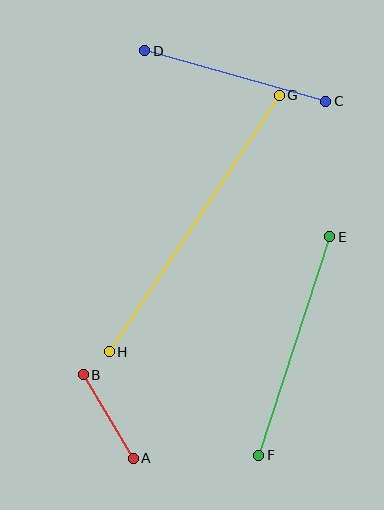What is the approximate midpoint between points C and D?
The midpoint is at approximately (235, 76) pixels.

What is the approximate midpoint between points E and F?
The midpoint is at approximately (294, 346) pixels.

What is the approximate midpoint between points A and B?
The midpoint is at approximately (108, 417) pixels.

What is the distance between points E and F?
The distance is approximately 230 pixels.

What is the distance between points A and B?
The distance is approximately 97 pixels.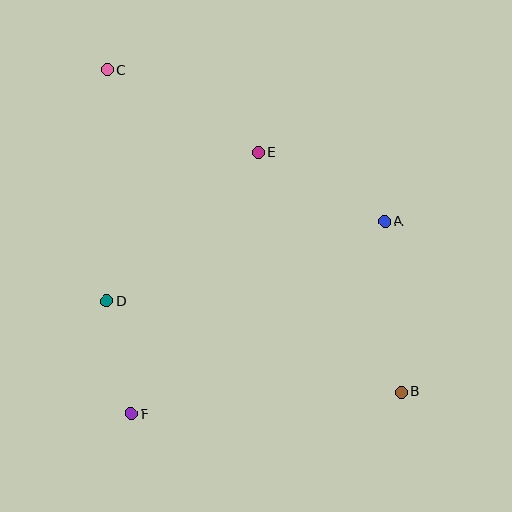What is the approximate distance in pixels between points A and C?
The distance between A and C is approximately 316 pixels.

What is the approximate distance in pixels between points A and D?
The distance between A and D is approximately 290 pixels.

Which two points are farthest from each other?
Points B and C are farthest from each other.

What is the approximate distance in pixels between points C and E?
The distance between C and E is approximately 172 pixels.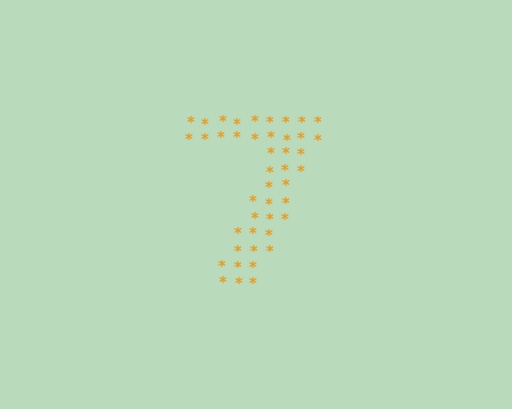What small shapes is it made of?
It is made of small asterisks.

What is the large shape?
The large shape is the digit 7.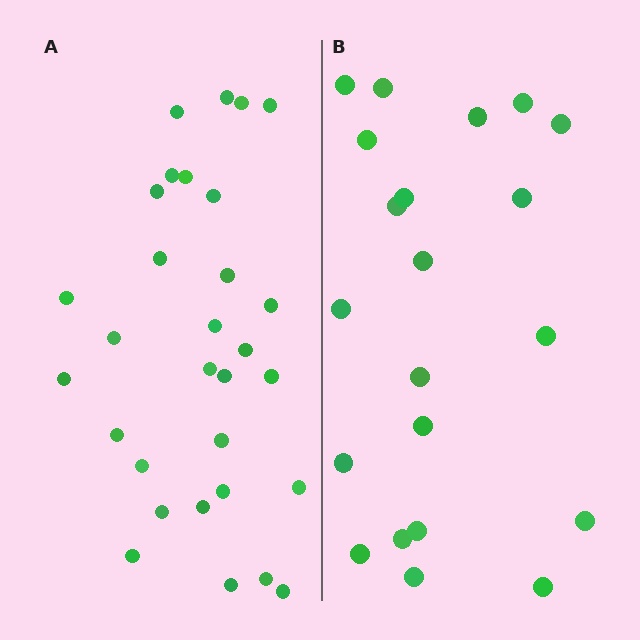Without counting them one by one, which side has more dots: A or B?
Region A (the left region) has more dots.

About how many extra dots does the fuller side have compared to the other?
Region A has roughly 8 or so more dots than region B.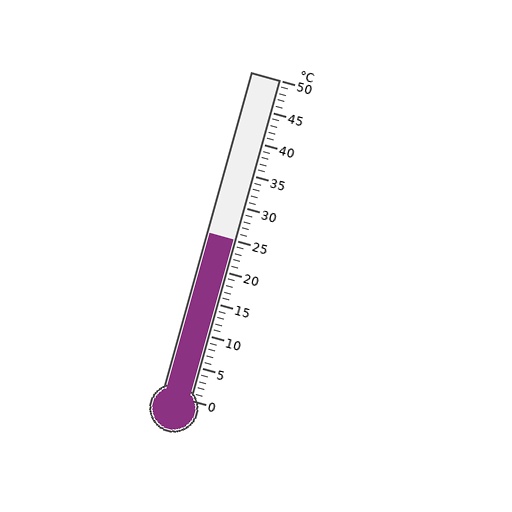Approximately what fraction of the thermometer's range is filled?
The thermometer is filled to approximately 50% of its range.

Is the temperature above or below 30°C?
The temperature is below 30°C.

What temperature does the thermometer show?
The thermometer shows approximately 25°C.